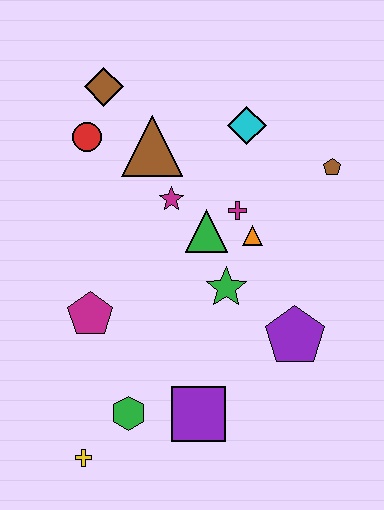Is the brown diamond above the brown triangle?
Yes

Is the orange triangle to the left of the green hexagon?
No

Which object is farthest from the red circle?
The yellow cross is farthest from the red circle.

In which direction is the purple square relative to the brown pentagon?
The purple square is below the brown pentagon.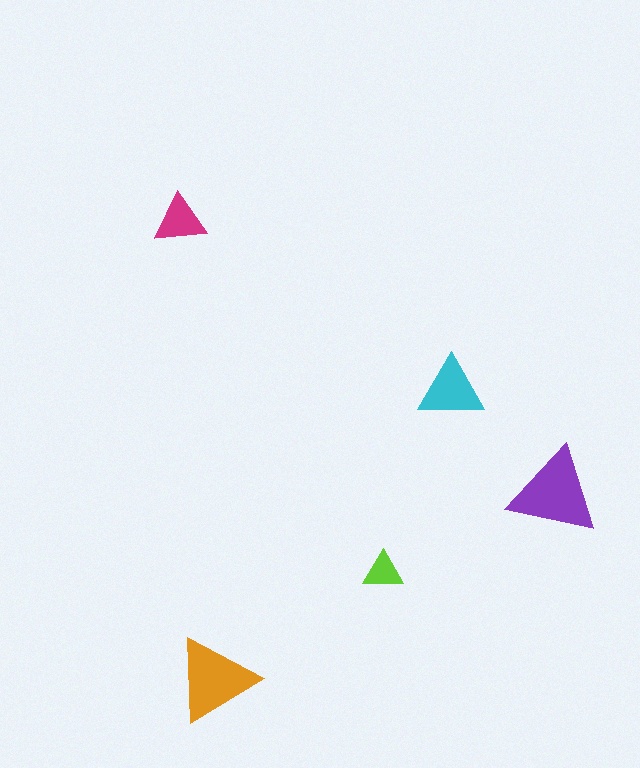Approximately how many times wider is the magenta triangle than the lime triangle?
About 1.5 times wider.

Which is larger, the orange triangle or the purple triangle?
The purple one.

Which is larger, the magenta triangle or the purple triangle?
The purple one.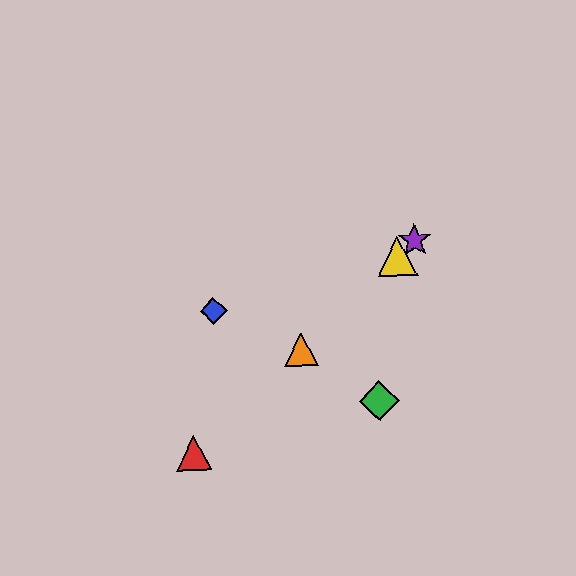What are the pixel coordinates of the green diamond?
The green diamond is at (379, 401).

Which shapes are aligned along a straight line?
The red triangle, the yellow triangle, the purple star, the orange triangle are aligned along a straight line.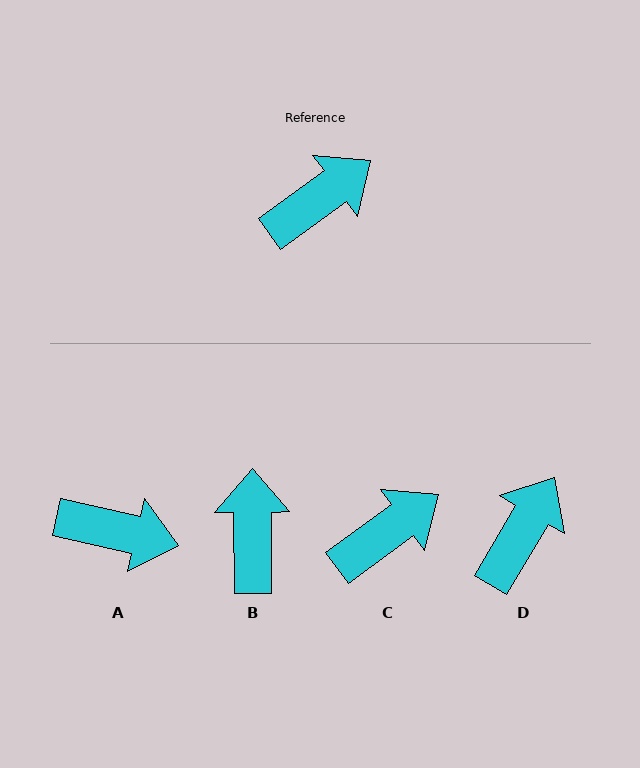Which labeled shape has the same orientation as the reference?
C.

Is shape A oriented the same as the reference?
No, it is off by about 49 degrees.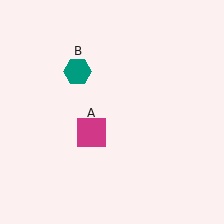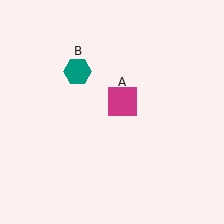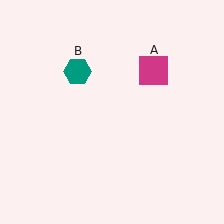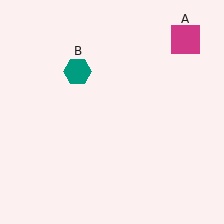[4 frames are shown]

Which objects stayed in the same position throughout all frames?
Teal hexagon (object B) remained stationary.